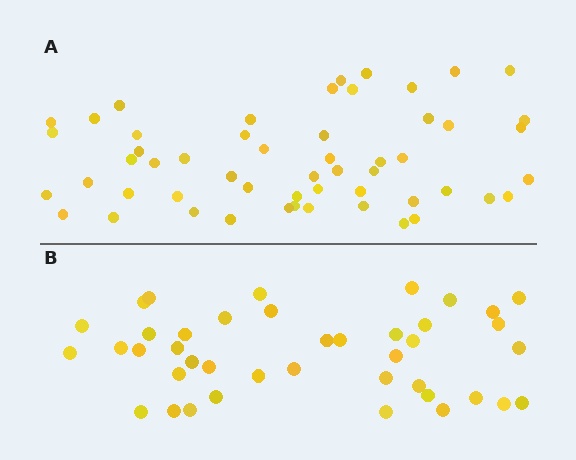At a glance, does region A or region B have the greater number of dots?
Region A (the top region) has more dots.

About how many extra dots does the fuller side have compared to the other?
Region A has approximately 15 more dots than region B.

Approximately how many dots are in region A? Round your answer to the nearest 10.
About 50 dots. (The exact count is 54, which rounds to 50.)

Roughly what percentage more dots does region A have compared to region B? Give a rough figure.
About 30% more.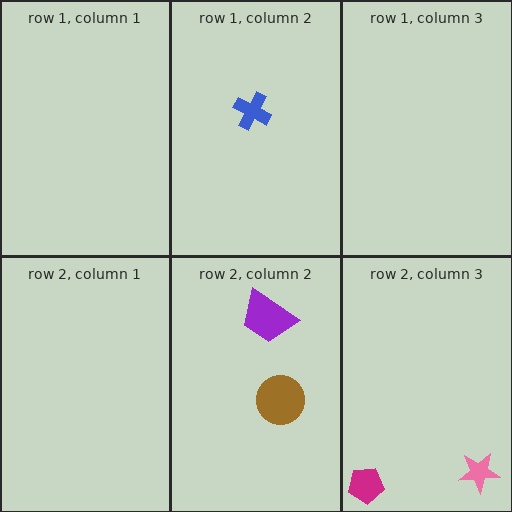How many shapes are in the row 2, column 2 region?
2.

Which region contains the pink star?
The row 2, column 3 region.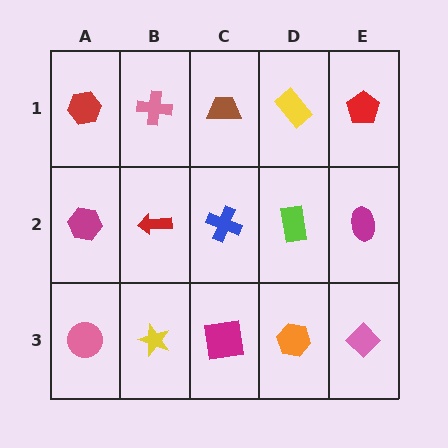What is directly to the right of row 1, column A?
A pink cross.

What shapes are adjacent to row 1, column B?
A red arrow (row 2, column B), a red hexagon (row 1, column A), a brown trapezoid (row 1, column C).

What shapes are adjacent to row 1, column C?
A blue cross (row 2, column C), a pink cross (row 1, column B), a yellow rectangle (row 1, column D).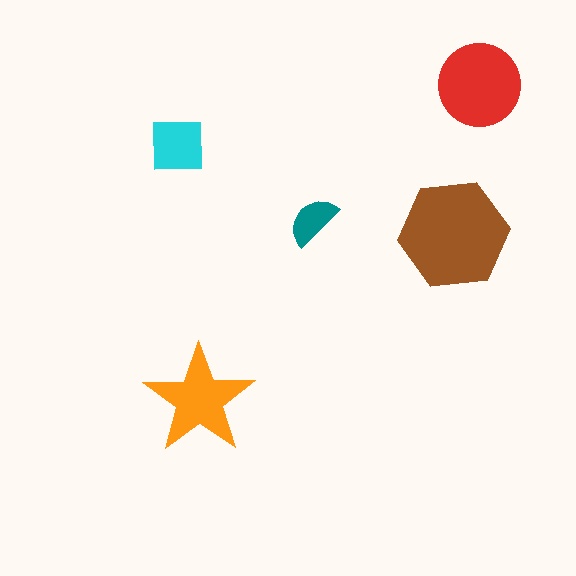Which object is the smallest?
The teal semicircle.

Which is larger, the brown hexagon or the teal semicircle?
The brown hexagon.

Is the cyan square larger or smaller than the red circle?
Smaller.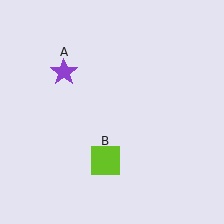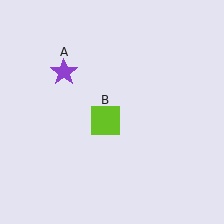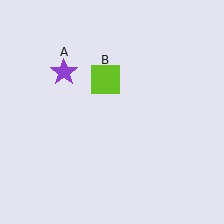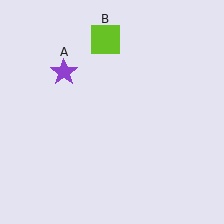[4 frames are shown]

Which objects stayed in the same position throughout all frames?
Purple star (object A) remained stationary.